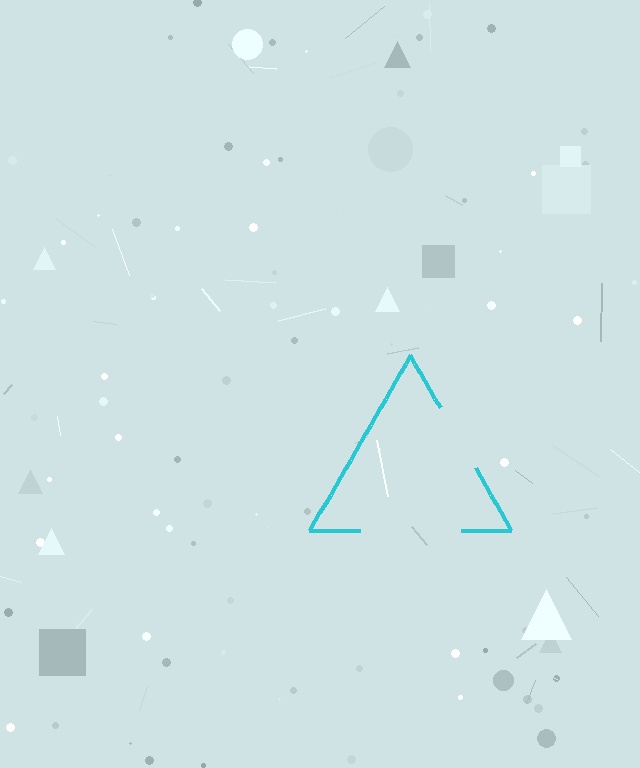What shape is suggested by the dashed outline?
The dashed outline suggests a triangle.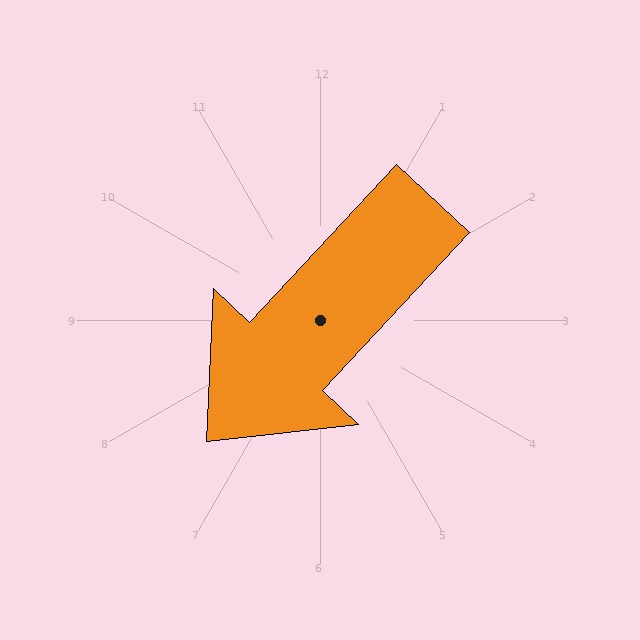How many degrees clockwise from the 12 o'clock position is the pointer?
Approximately 223 degrees.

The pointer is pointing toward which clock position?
Roughly 7 o'clock.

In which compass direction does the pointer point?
Southwest.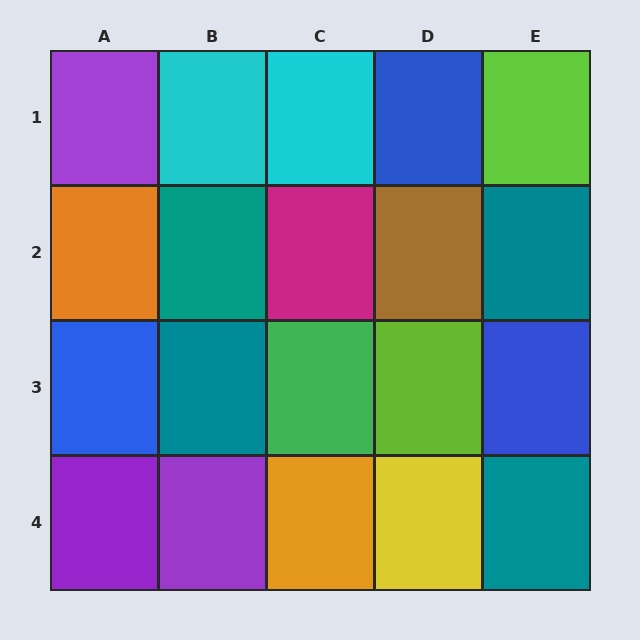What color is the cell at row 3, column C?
Green.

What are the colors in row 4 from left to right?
Purple, purple, orange, yellow, teal.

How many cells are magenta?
1 cell is magenta.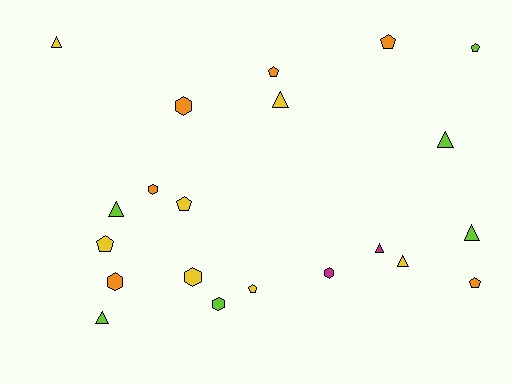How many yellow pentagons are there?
There are 3 yellow pentagons.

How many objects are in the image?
There are 21 objects.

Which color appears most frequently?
Yellow, with 7 objects.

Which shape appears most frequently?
Triangle, with 8 objects.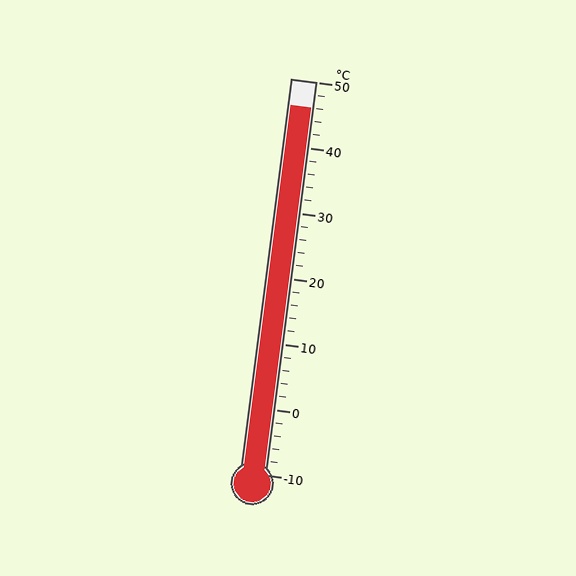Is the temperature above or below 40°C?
The temperature is above 40°C.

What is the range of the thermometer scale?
The thermometer scale ranges from -10°C to 50°C.